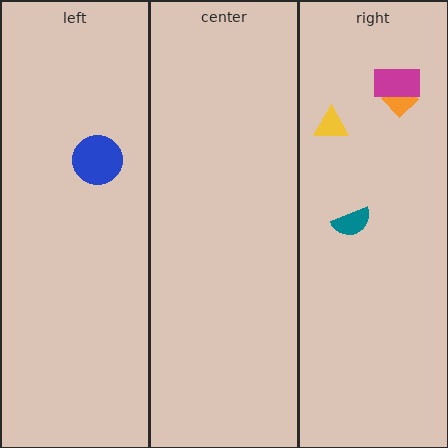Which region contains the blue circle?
The left region.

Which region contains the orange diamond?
The right region.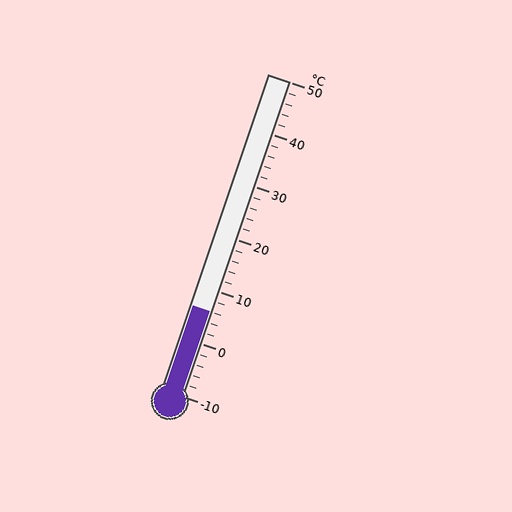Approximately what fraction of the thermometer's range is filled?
The thermometer is filled to approximately 25% of its range.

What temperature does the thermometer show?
The thermometer shows approximately 6°C.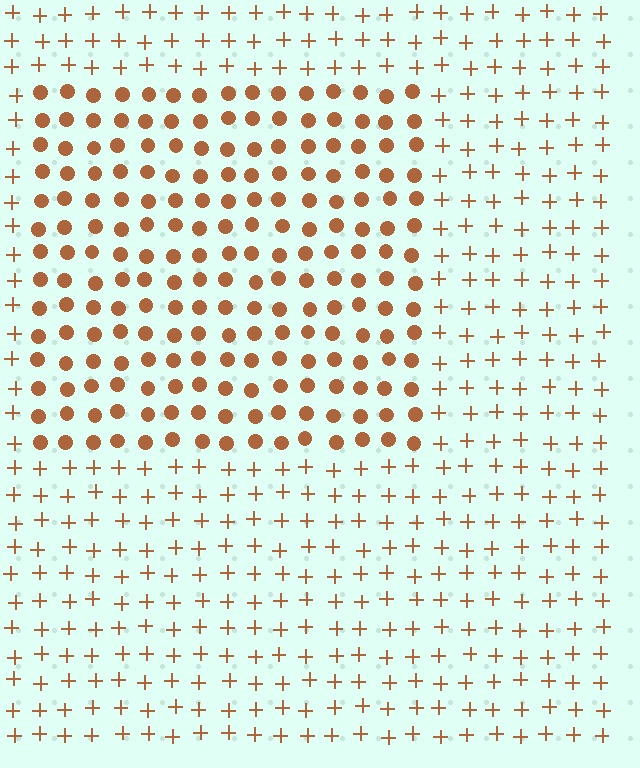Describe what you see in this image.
The image is filled with small brown elements arranged in a uniform grid. A rectangle-shaped region contains circles, while the surrounding area contains plus signs. The boundary is defined purely by the change in element shape.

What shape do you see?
I see a rectangle.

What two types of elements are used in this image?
The image uses circles inside the rectangle region and plus signs outside it.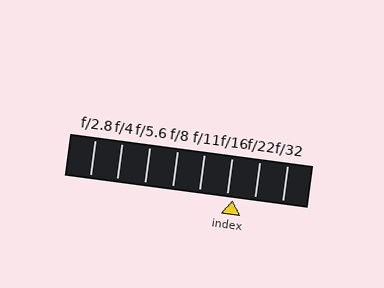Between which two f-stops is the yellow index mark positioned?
The index mark is between f/16 and f/22.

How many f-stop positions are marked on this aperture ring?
There are 8 f-stop positions marked.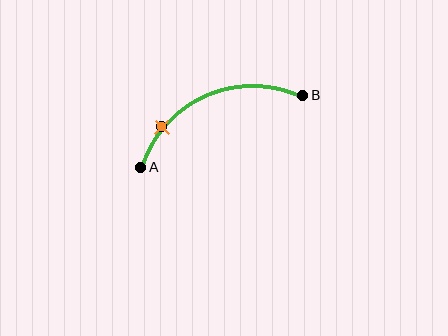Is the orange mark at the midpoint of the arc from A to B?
No. The orange mark lies on the arc but is closer to endpoint A. The arc midpoint would be at the point on the curve equidistant along the arc from both A and B.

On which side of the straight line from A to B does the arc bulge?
The arc bulges above the straight line connecting A and B.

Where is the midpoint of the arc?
The arc midpoint is the point on the curve farthest from the straight line joining A and B. It sits above that line.